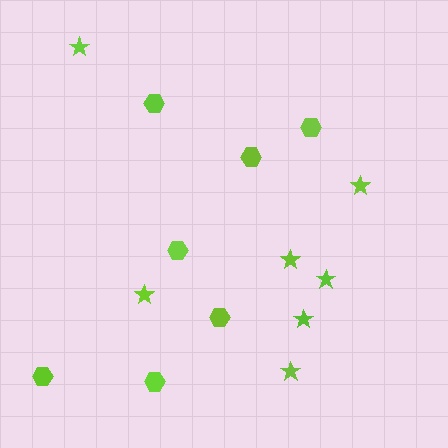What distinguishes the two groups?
There are 2 groups: one group of stars (7) and one group of hexagons (7).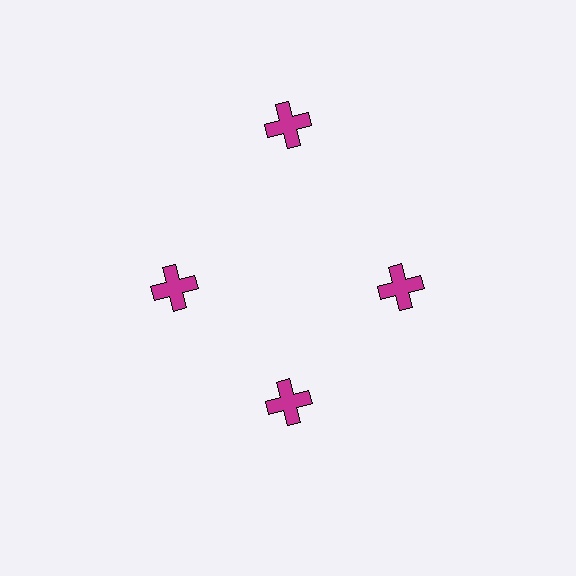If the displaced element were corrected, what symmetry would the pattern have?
It would have 4-fold rotational symmetry — the pattern would map onto itself every 90 degrees.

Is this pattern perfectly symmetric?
No. The 4 magenta crosses are arranged in a ring, but one element near the 12 o'clock position is pushed outward from the center, breaking the 4-fold rotational symmetry.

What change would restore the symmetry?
The symmetry would be restored by moving it inward, back onto the ring so that all 4 crosses sit at equal angles and equal distance from the center.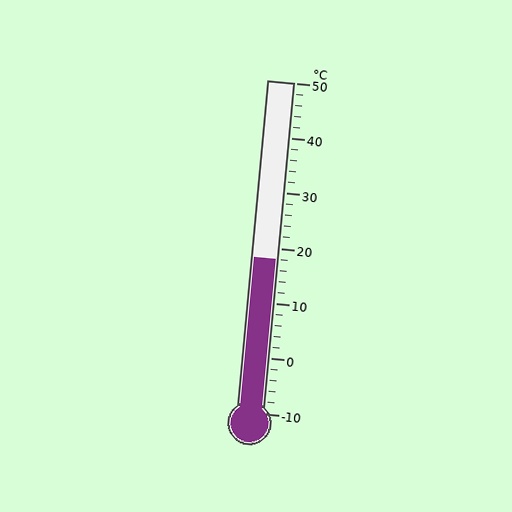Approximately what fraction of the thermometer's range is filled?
The thermometer is filled to approximately 45% of its range.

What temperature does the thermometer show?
The thermometer shows approximately 18°C.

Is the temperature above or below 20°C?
The temperature is below 20°C.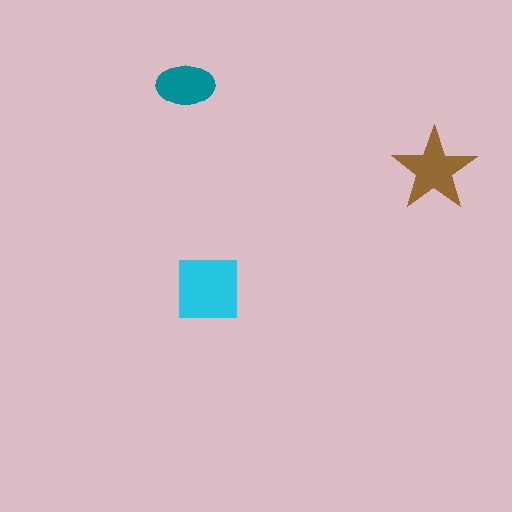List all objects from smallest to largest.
The teal ellipse, the brown star, the cyan square.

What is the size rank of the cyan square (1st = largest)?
1st.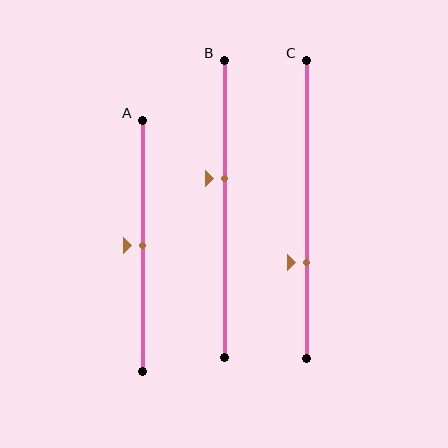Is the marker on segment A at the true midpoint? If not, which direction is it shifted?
Yes, the marker on segment A is at the true midpoint.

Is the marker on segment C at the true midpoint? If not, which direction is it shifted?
No, the marker on segment C is shifted downward by about 18% of the segment length.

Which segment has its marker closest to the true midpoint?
Segment A has its marker closest to the true midpoint.